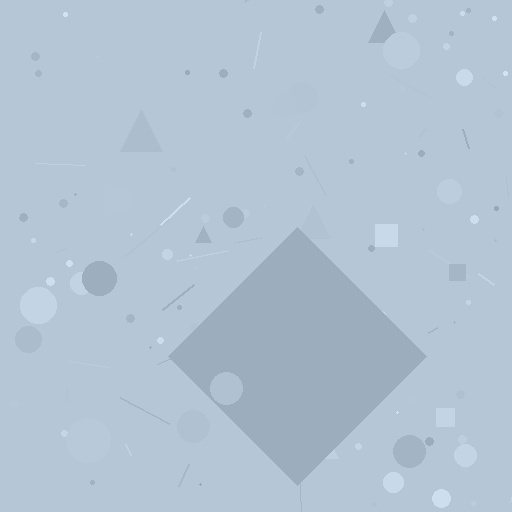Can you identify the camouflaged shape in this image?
The camouflaged shape is a diamond.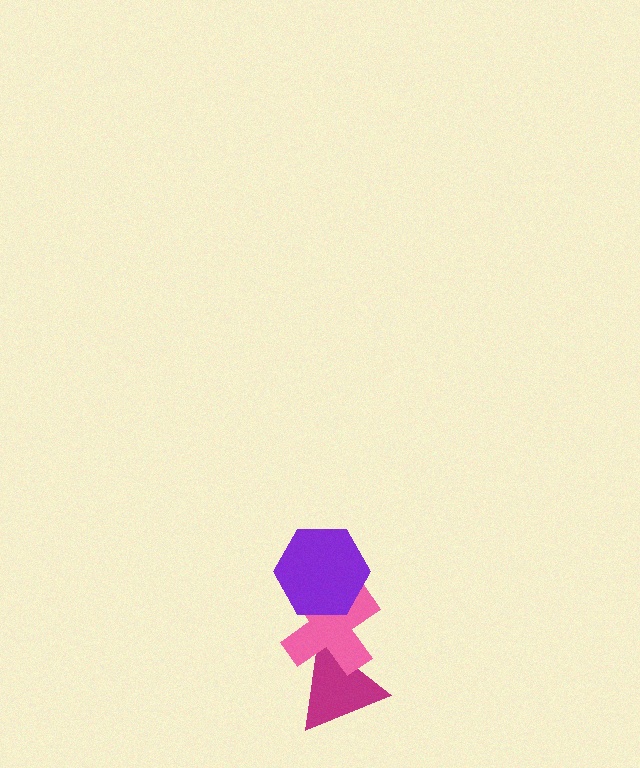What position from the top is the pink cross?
The pink cross is 2nd from the top.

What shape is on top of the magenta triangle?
The pink cross is on top of the magenta triangle.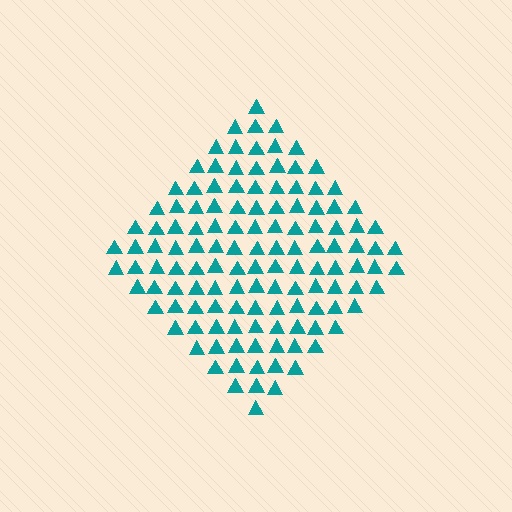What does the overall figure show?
The overall figure shows a diamond.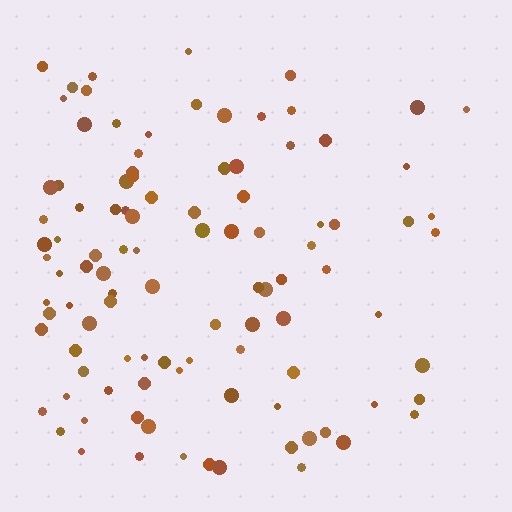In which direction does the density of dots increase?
From right to left, with the left side densest.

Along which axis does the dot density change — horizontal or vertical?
Horizontal.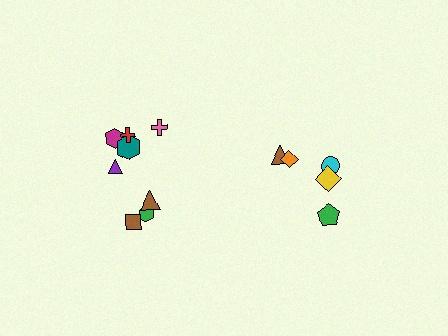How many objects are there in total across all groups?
There are 13 objects.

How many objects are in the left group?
There are 8 objects.